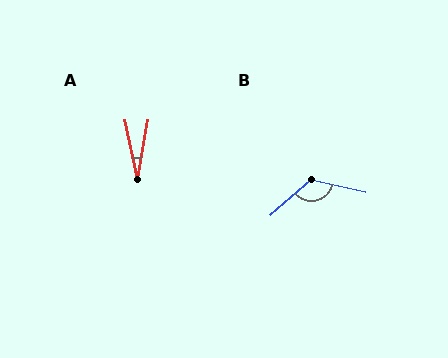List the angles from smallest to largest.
A (23°), B (125°).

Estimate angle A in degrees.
Approximately 23 degrees.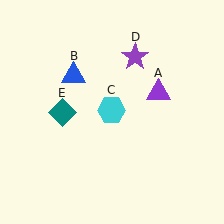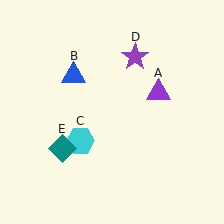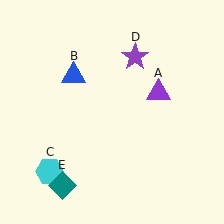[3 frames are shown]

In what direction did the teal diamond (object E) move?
The teal diamond (object E) moved down.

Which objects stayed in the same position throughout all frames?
Purple triangle (object A) and blue triangle (object B) and purple star (object D) remained stationary.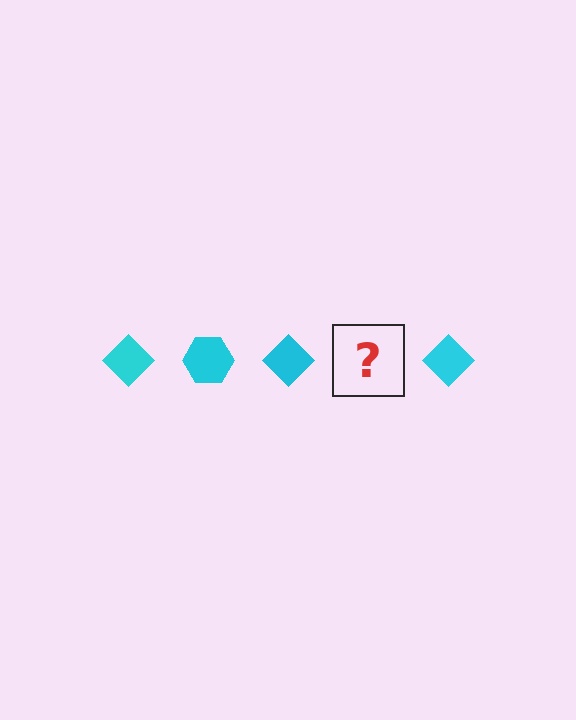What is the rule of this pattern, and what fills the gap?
The rule is that the pattern cycles through diamond, hexagon shapes in cyan. The gap should be filled with a cyan hexagon.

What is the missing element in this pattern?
The missing element is a cyan hexagon.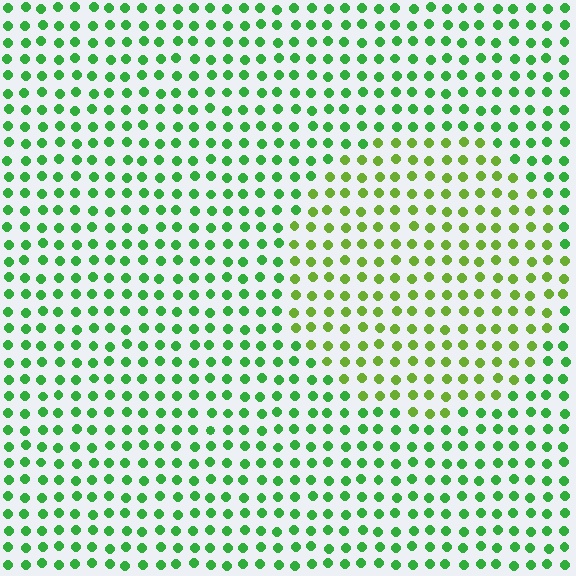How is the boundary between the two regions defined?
The boundary is defined purely by a slight shift in hue (about 33 degrees). Spacing, size, and orientation are identical on both sides.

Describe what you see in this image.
The image is filled with small green elements in a uniform arrangement. A circle-shaped region is visible where the elements are tinted to a slightly different hue, forming a subtle color boundary.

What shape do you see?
I see a circle.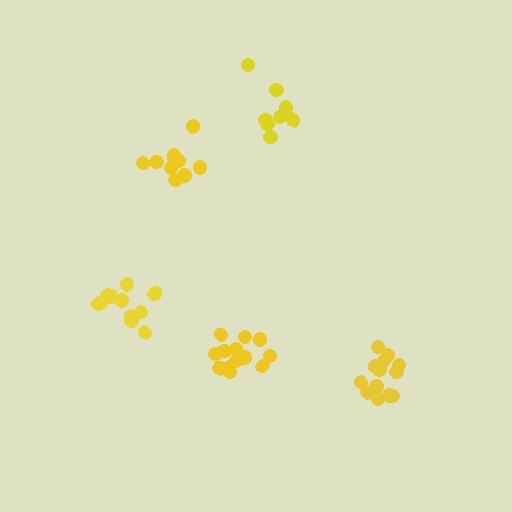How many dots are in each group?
Group 1: 8 dots, Group 2: 11 dots, Group 3: 10 dots, Group 4: 13 dots, Group 5: 13 dots (55 total).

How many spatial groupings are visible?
There are 5 spatial groupings.